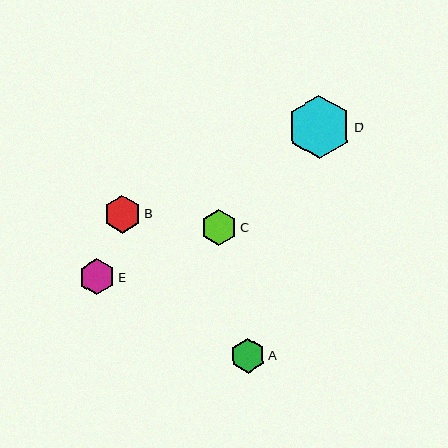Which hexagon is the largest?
Hexagon D is the largest with a size of approximately 64 pixels.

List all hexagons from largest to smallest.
From largest to smallest: D, B, E, C, A.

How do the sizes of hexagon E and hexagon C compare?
Hexagon E and hexagon C are approximately the same size.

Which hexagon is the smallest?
Hexagon A is the smallest with a size of approximately 35 pixels.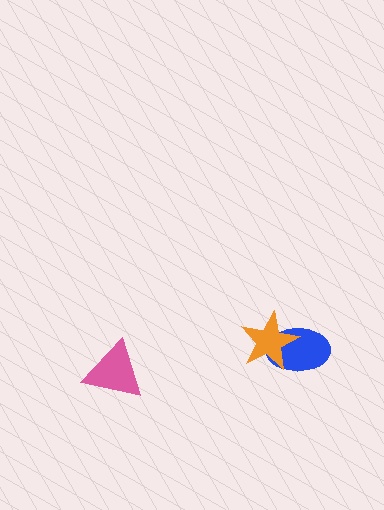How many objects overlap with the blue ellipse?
1 object overlaps with the blue ellipse.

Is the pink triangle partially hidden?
No, no other shape covers it.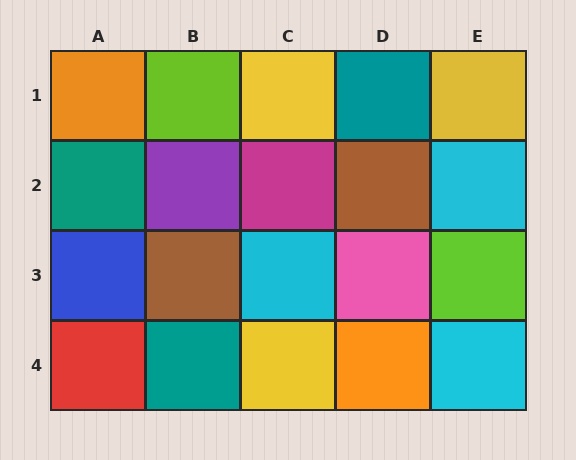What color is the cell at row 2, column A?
Teal.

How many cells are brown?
2 cells are brown.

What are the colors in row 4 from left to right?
Red, teal, yellow, orange, cyan.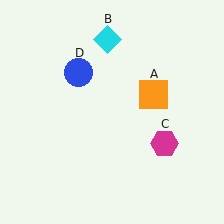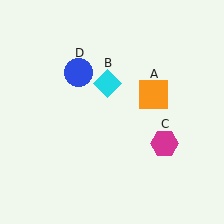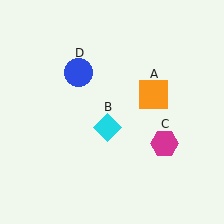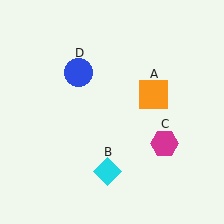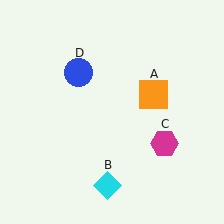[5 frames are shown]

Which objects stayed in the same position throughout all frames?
Orange square (object A) and magenta hexagon (object C) and blue circle (object D) remained stationary.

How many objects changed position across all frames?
1 object changed position: cyan diamond (object B).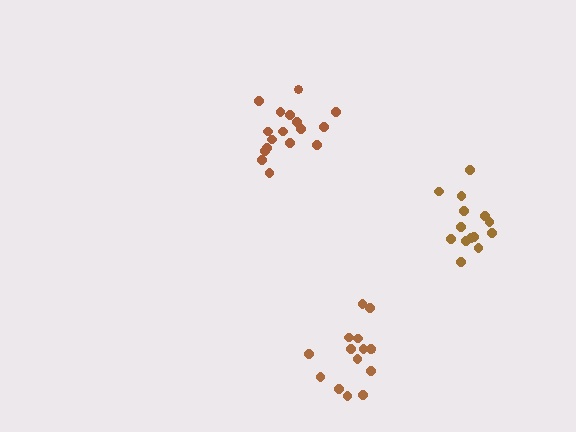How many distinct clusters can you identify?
There are 3 distinct clusters.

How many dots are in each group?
Group 1: 14 dots, Group 2: 17 dots, Group 3: 15 dots (46 total).